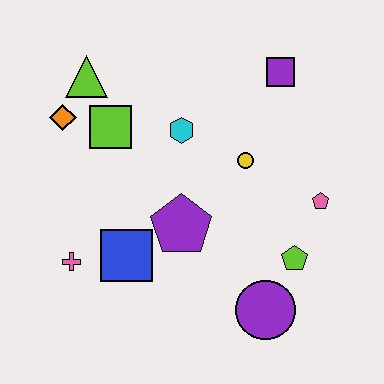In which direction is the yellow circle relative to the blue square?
The yellow circle is to the right of the blue square.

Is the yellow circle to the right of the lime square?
Yes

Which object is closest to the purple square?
The yellow circle is closest to the purple square.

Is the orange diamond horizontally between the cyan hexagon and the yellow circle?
No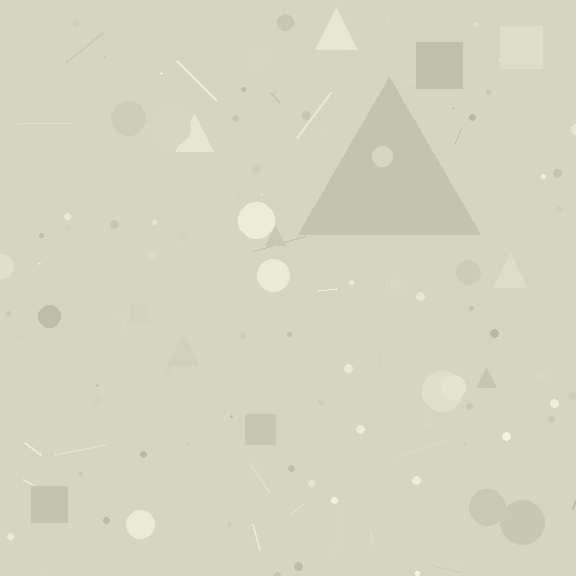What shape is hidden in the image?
A triangle is hidden in the image.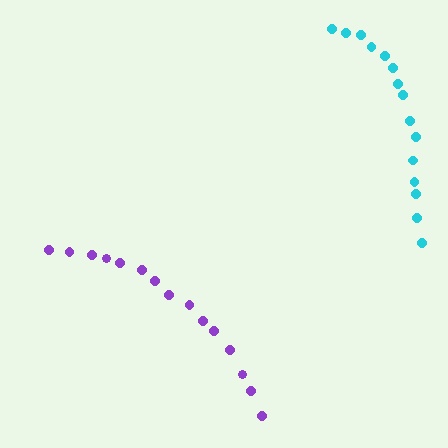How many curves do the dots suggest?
There are 2 distinct paths.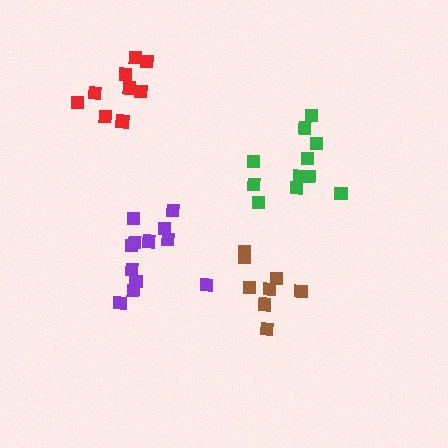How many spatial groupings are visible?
There are 4 spatial groupings.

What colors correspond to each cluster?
The clusters are colored: brown, purple, green, red.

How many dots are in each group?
Group 1: 8 dots, Group 2: 12 dots, Group 3: 11 dots, Group 4: 9 dots (40 total).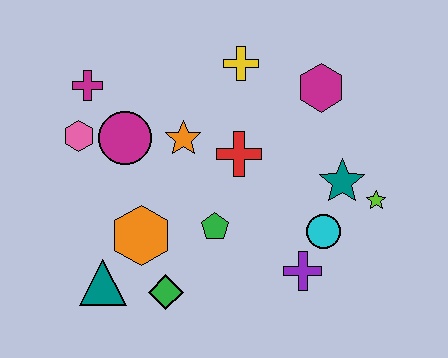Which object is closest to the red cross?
The orange star is closest to the red cross.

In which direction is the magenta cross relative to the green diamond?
The magenta cross is above the green diamond.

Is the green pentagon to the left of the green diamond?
No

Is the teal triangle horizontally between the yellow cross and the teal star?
No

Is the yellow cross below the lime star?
No